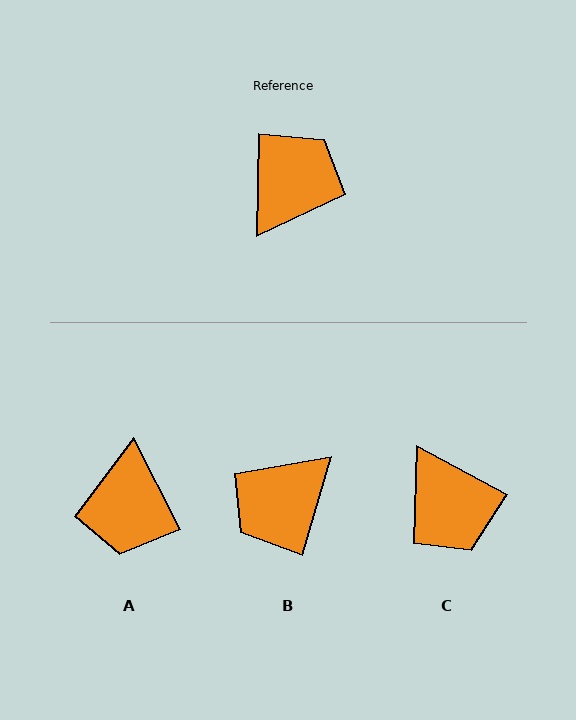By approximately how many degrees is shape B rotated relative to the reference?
Approximately 165 degrees counter-clockwise.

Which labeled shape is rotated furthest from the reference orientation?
B, about 165 degrees away.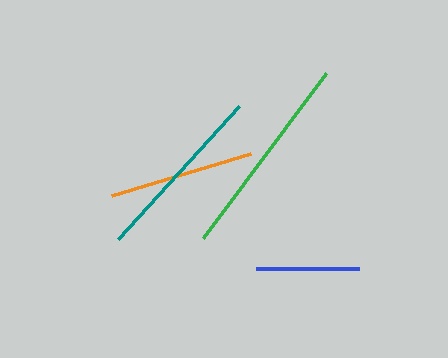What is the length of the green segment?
The green segment is approximately 206 pixels long.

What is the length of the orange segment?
The orange segment is approximately 145 pixels long.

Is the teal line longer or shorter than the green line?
The green line is longer than the teal line.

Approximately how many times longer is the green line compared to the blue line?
The green line is approximately 2.0 times the length of the blue line.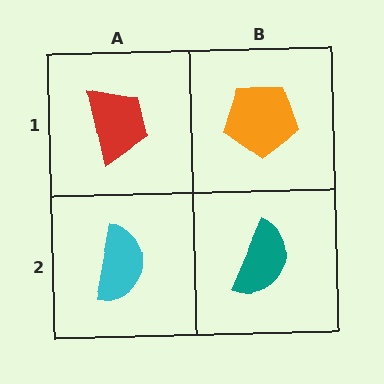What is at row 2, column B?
A teal semicircle.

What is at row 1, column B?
An orange pentagon.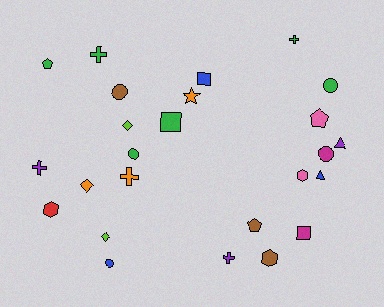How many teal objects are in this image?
There are no teal objects.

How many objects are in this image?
There are 25 objects.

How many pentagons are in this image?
There are 3 pentagons.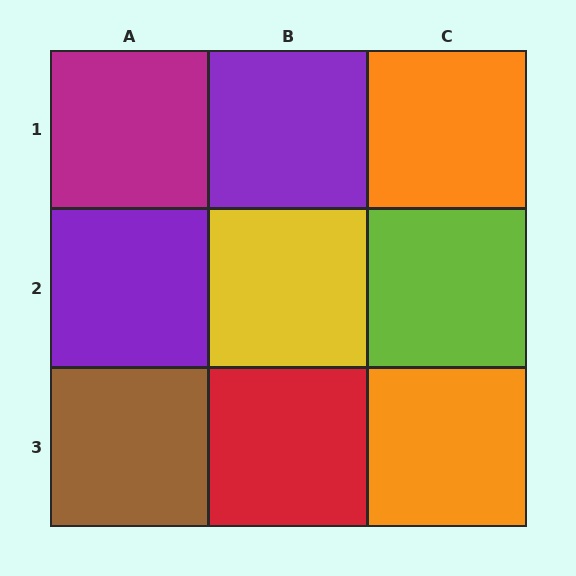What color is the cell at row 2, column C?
Lime.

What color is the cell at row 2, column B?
Yellow.